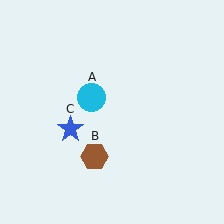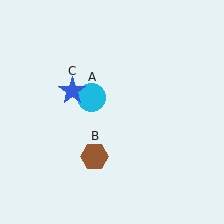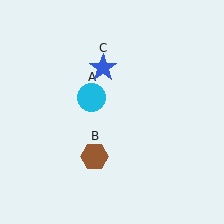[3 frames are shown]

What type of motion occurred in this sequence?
The blue star (object C) rotated clockwise around the center of the scene.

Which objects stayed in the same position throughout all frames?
Cyan circle (object A) and brown hexagon (object B) remained stationary.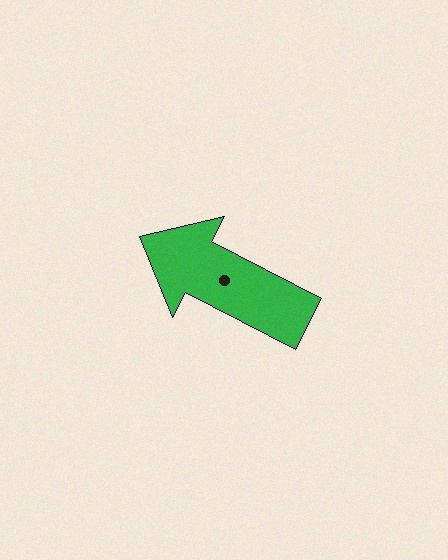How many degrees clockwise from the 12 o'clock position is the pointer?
Approximately 297 degrees.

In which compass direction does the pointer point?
Northwest.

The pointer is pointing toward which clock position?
Roughly 10 o'clock.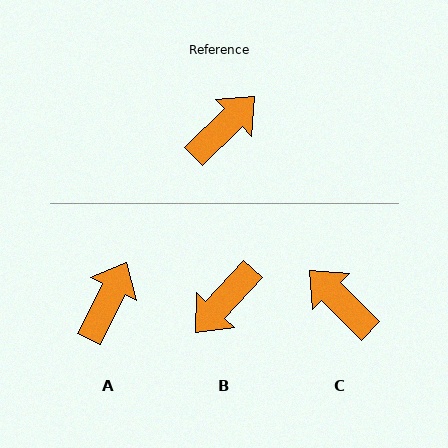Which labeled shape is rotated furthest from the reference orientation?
B, about 176 degrees away.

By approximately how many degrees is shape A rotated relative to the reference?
Approximately 20 degrees counter-clockwise.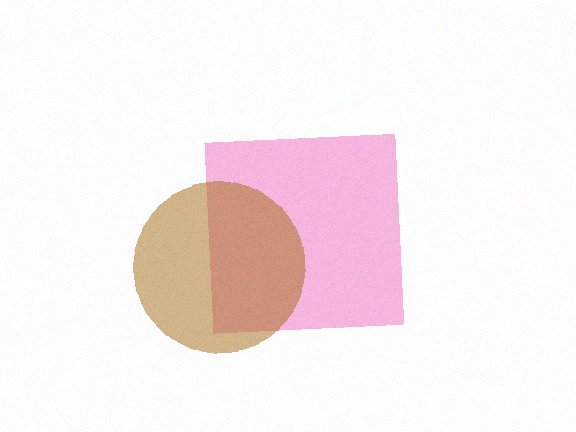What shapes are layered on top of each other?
The layered shapes are: a pink square, a brown circle.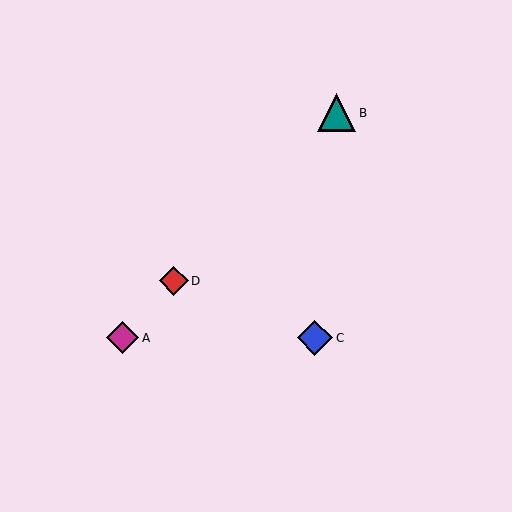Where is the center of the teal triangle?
The center of the teal triangle is at (337, 113).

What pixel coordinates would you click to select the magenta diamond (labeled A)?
Click at (123, 338) to select the magenta diamond A.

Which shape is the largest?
The teal triangle (labeled B) is the largest.